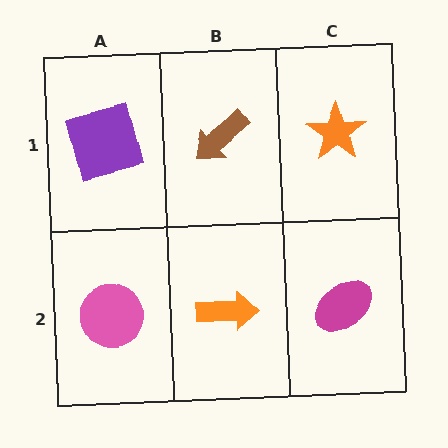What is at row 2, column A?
A pink circle.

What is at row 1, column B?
A brown arrow.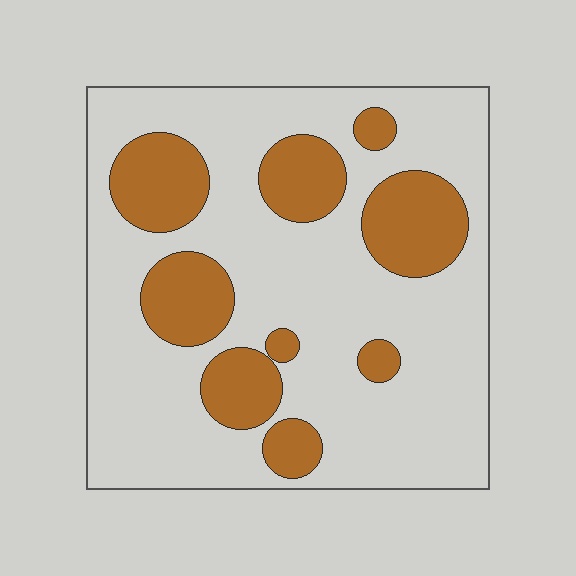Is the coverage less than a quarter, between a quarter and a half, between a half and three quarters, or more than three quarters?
Between a quarter and a half.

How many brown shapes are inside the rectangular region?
9.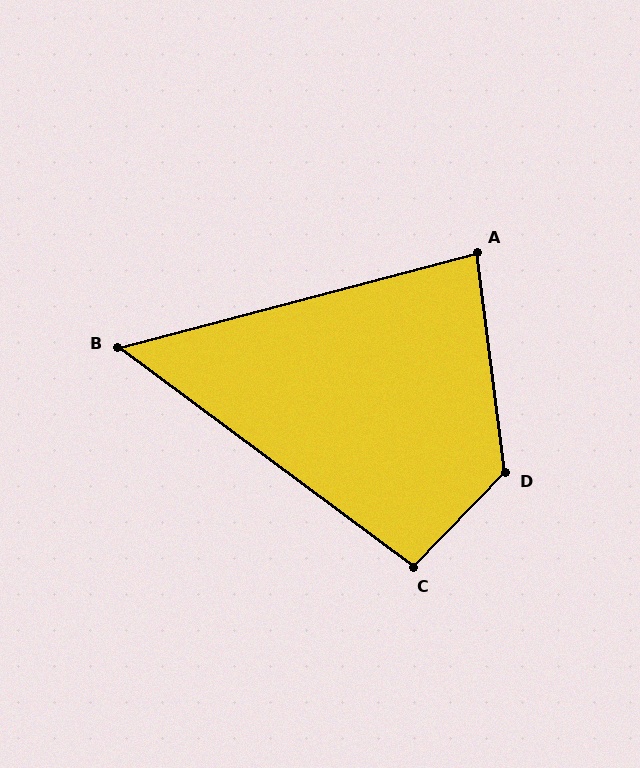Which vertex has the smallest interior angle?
B, at approximately 51 degrees.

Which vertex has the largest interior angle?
D, at approximately 129 degrees.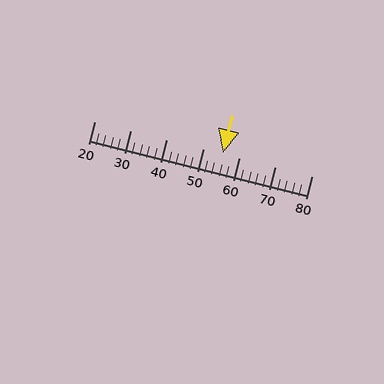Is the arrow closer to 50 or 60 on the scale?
The arrow is closer to 60.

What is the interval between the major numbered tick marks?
The major tick marks are spaced 10 units apart.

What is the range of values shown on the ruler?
The ruler shows values from 20 to 80.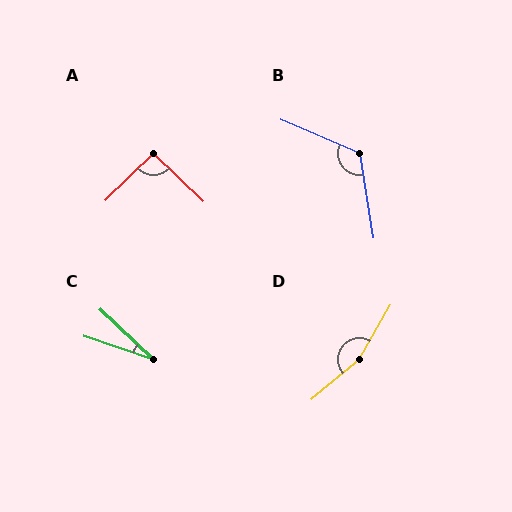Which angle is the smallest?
C, at approximately 24 degrees.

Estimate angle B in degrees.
Approximately 122 degrees.